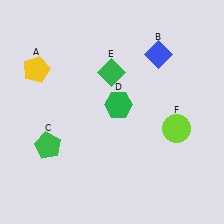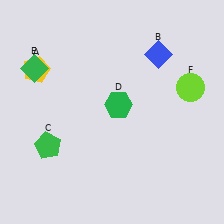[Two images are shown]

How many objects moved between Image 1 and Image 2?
2 objects moved between the two images.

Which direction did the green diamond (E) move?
The green diamond (E) moved left.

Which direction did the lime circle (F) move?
The lime circle (F) moved up.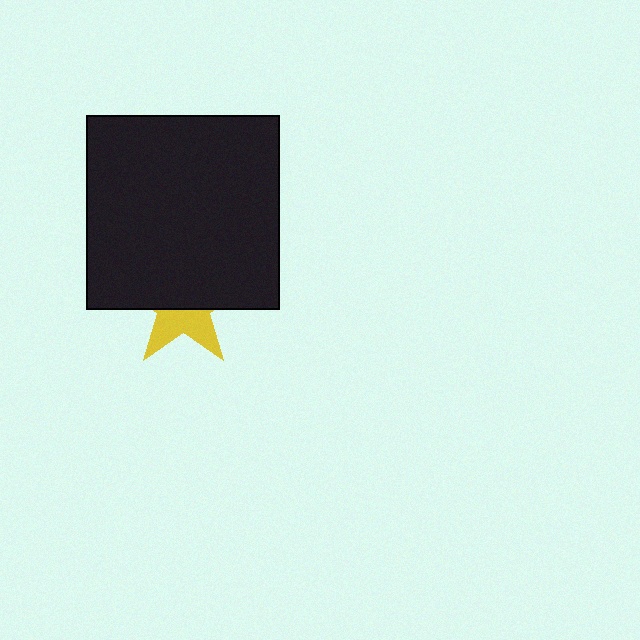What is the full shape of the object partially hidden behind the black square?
The partially hidden object is a yellow star.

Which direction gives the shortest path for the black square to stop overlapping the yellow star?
Moving up gives the shortest separation.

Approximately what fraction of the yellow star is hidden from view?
Roughly 59% of the yellow star is hidden behind the black square.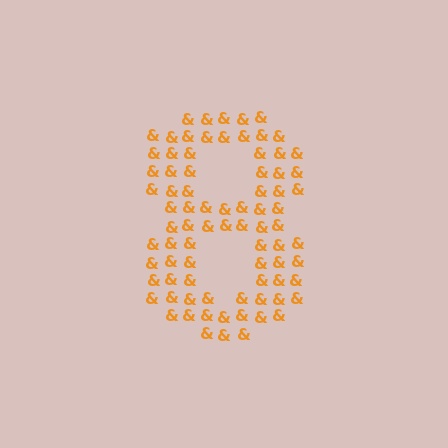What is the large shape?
The large shape is the digit 8.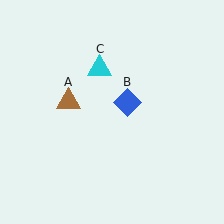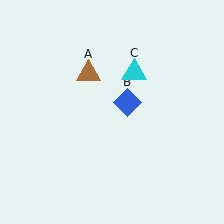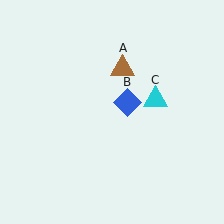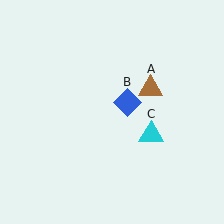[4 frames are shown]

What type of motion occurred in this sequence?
The brown triangle (object A), cyan triangle (object C) rotated clockwise around the center of the scene.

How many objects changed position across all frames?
2 objects changed position: brown triangle (object A), cyan triangle (object C).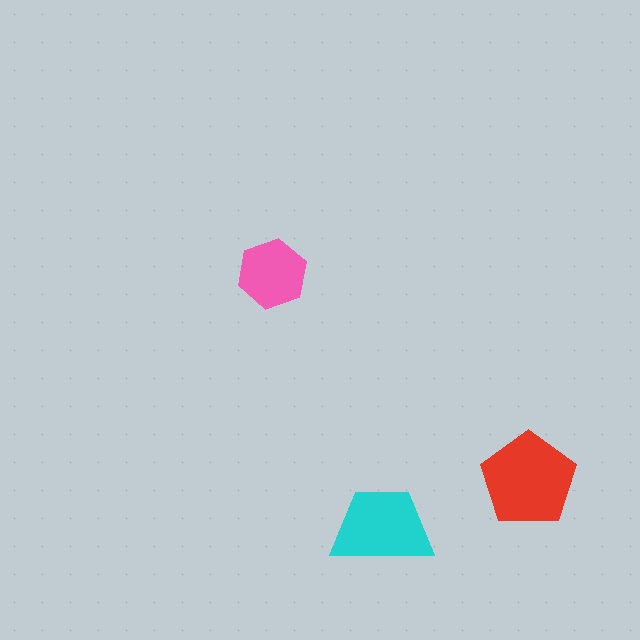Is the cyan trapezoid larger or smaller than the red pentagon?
Smaller.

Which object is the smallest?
The pink hexagon.